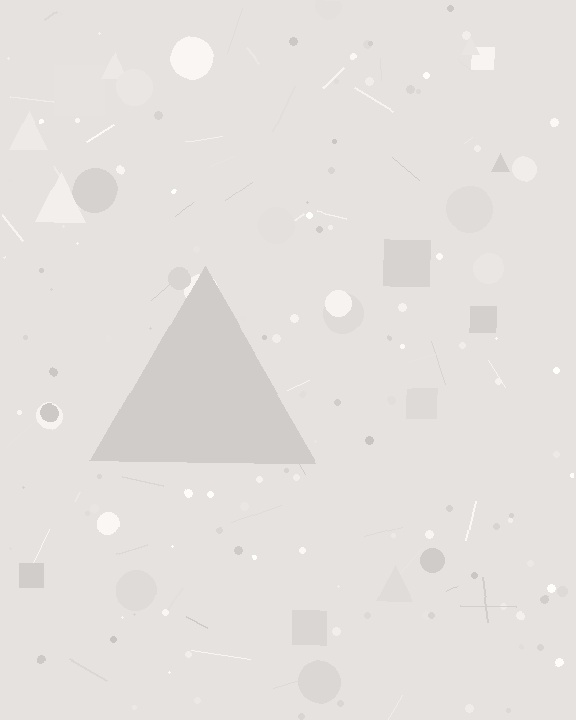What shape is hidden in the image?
A triangle is hidden in the image.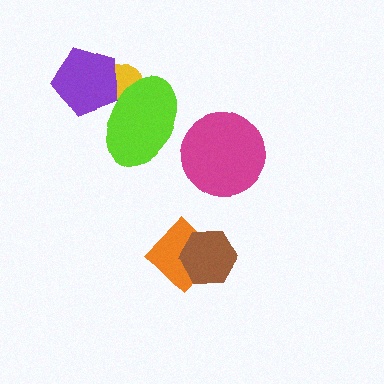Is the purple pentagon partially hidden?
No, no other shape covers it.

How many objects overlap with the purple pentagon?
2 objects overlap with the purple pentagon.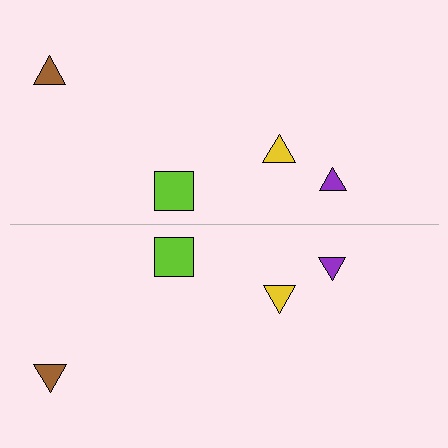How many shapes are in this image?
There are 8 shapes in this image.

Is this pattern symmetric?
Yes, this pattern has bilateral (reflection) symmetry.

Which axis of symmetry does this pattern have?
The pattern has a horizontal axis of symmetry running through the center of the image.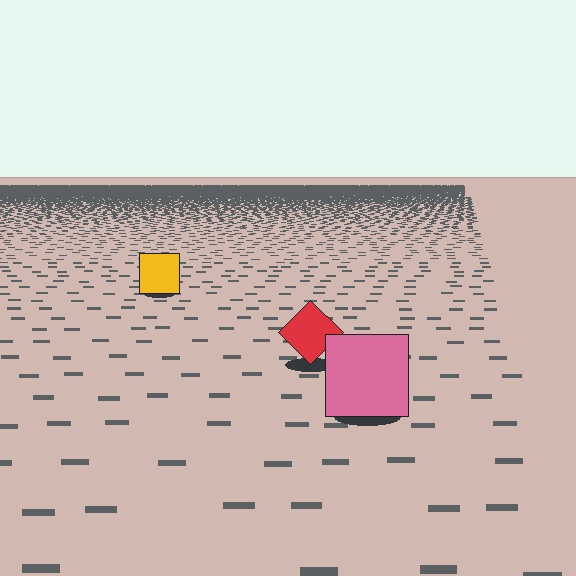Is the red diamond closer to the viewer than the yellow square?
Yes. The red diamond is closer — you can tell from the texture gradient: the ground texture is coarser near it.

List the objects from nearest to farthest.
From nearest to farthest: the pink square, the red diamond, the yellow square.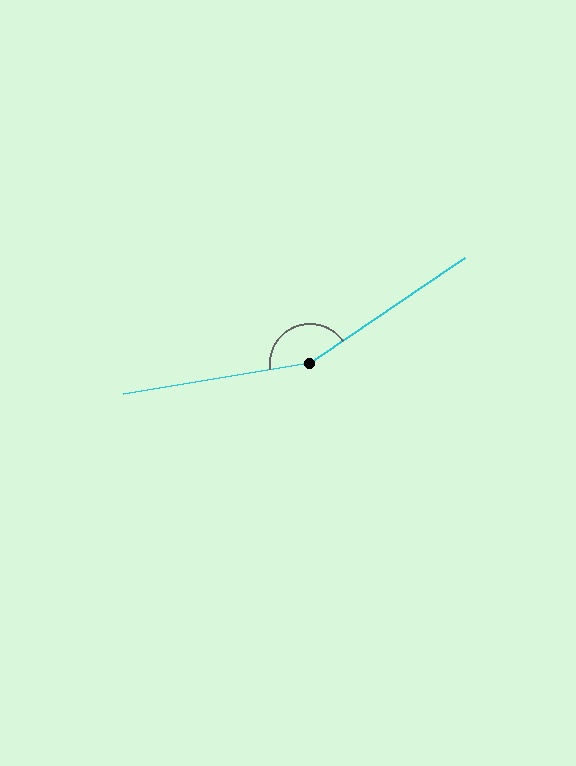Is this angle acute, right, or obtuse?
It is obtuse.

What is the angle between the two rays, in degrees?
Approximately 155 degrees.